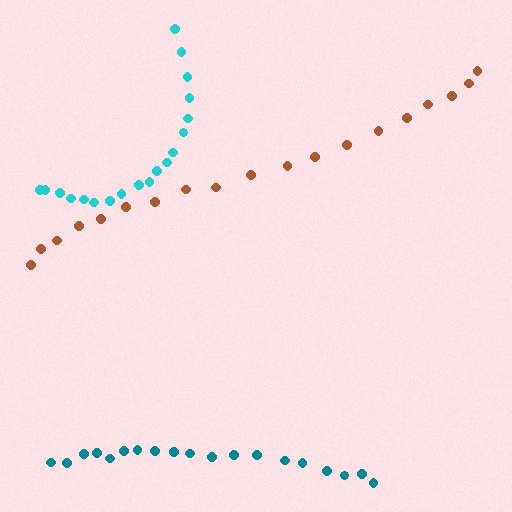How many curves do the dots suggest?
There are 3 distinct paths.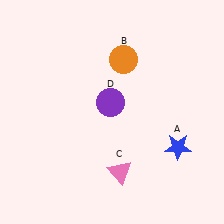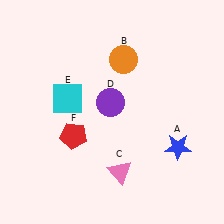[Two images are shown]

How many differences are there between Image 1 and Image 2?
There are 2 differences between the two images.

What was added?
A cyan square (E), a red pentagon (F) were added in Image 2.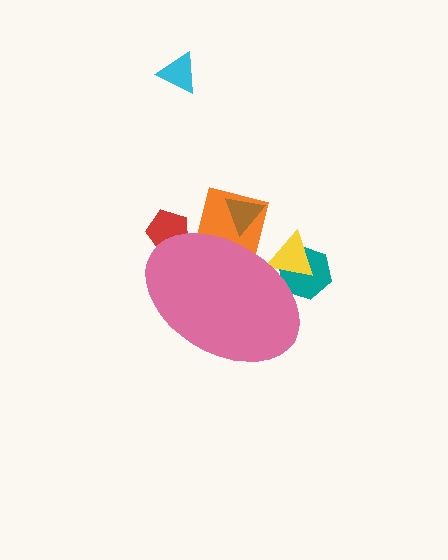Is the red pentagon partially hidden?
Yes, the red pentagon is partially hidden behind the pink ellipse.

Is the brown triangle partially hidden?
Yes, the brown triangle is partially hidden behind the pink ellipse.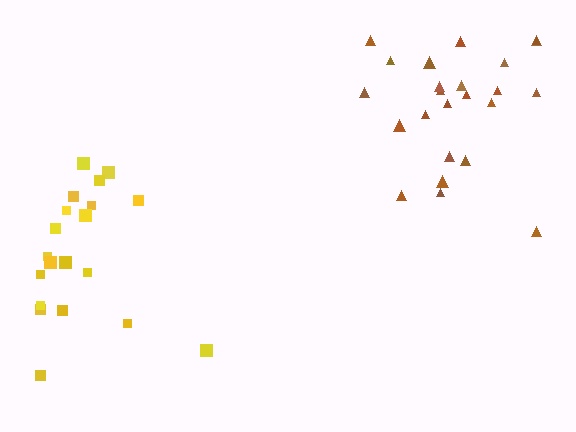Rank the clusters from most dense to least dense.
brown, yellow.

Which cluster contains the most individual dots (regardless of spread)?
Brown (24).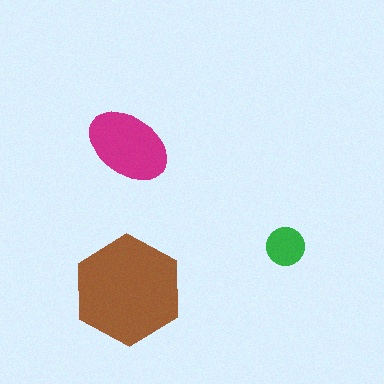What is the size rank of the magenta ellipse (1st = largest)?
2nd.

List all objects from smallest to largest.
The green circle, the magenta ellipse, the brown hexagon.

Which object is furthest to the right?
The green circle is rightmost.